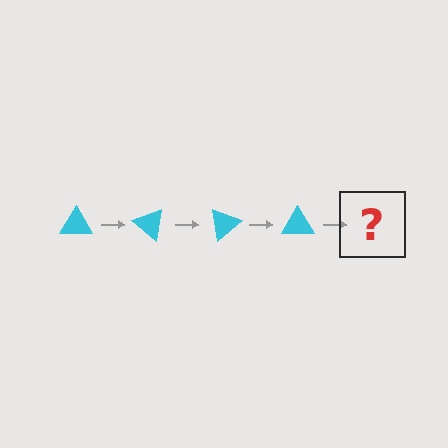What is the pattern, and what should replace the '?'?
The pattern is that the triangle rotates 40 degrees each step. The '?' should be a cyan triangle rotated 160 degrees.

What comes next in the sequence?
The next element should be a cyan triangle rotated 160 degrees.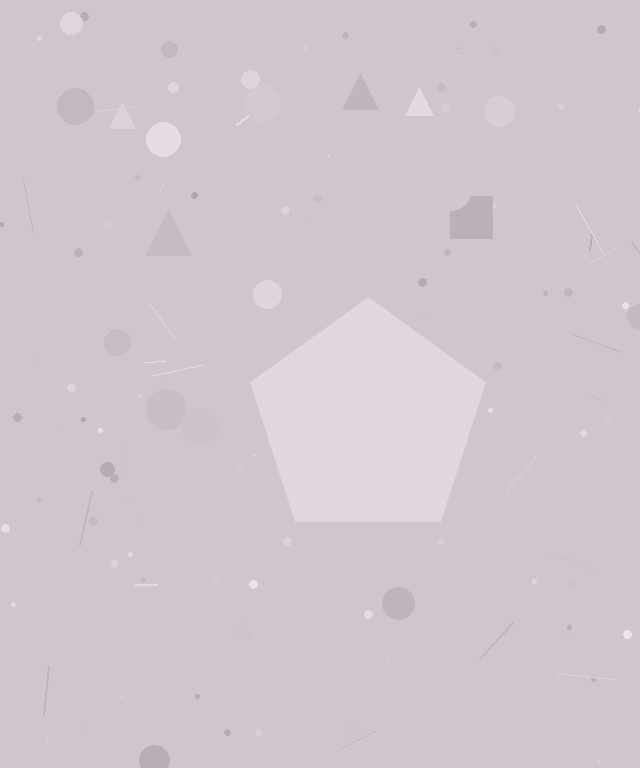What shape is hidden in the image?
A pentagon is hidden in the image.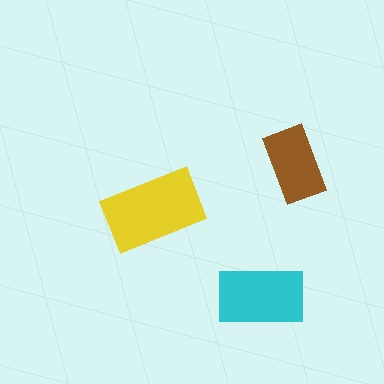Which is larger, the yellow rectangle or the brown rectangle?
The yellow one.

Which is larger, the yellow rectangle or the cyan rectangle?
The yellow one.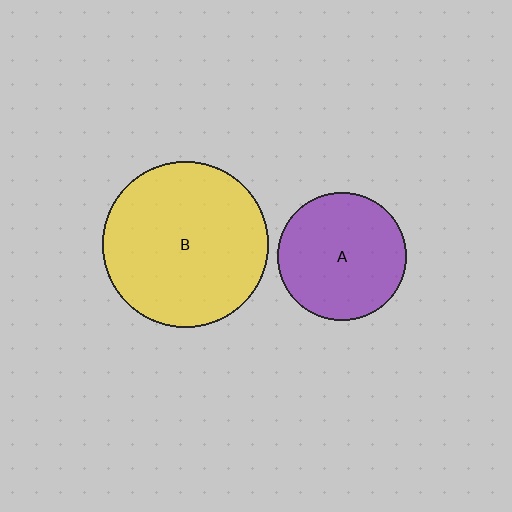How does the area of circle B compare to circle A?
Approximately 1.7 times.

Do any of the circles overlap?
No, none of the circles overlap.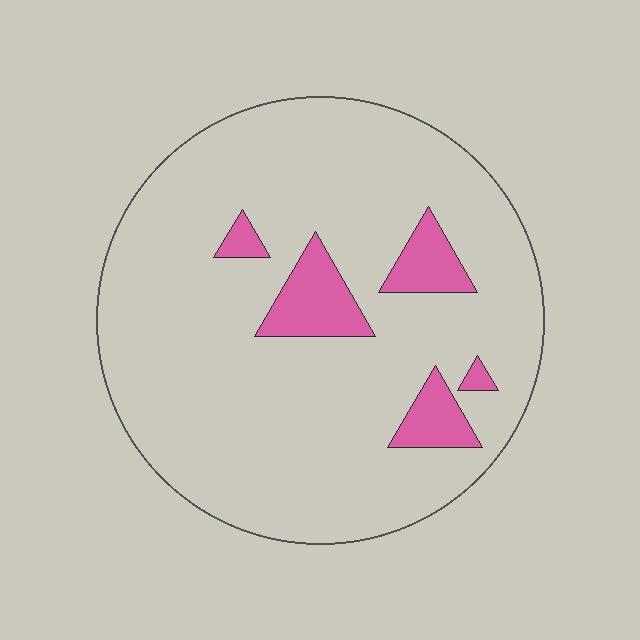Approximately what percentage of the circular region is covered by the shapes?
Approximately 10%.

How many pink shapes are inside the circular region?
5.